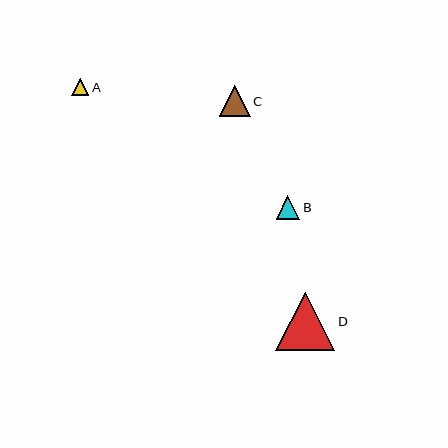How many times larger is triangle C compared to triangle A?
Triangle C is approximately 1.7 times the size of triangle A.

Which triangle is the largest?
Triangle D is the largest with a size of approximately 59 pixels.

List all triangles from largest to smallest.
From largest to smallest: D, C, B, A.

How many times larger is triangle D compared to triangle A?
Triangle D is approximately 3.3 times the size of triangle A.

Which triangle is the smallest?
Triangle A is the smallest with a size of approximately 18 pixels.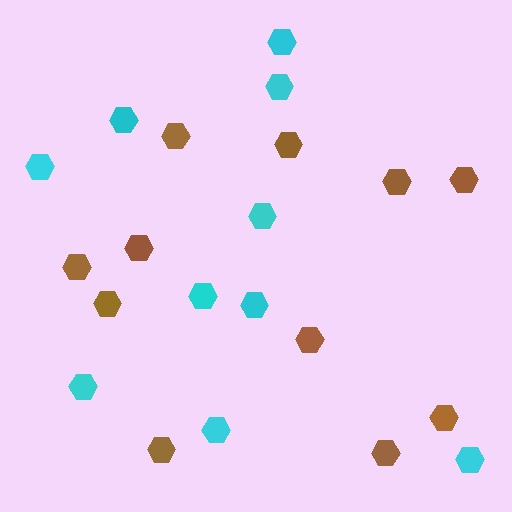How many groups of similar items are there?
There are 2 groups: one group of brown hexagons (11) and one group of cyan hexagons (10).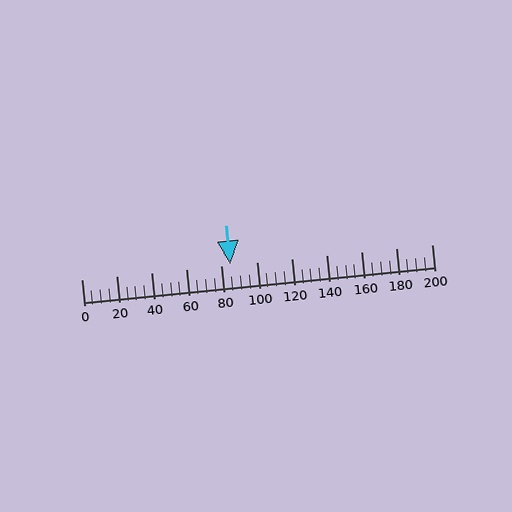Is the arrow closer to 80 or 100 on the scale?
The arrow is closer to 80.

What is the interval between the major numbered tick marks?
The major tick marks are spaced 20 units apart.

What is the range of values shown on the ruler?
The ruler shows values from 0 to 200.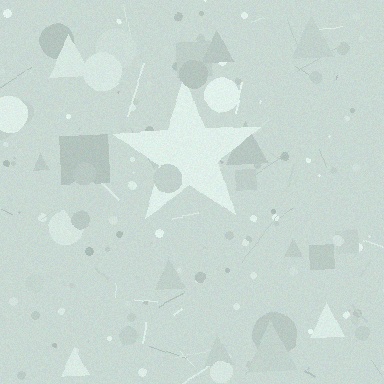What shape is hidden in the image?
A star is hidden in the image.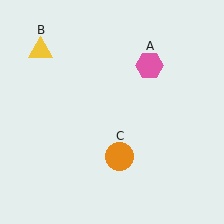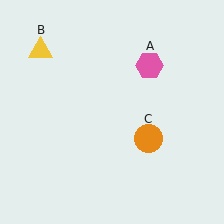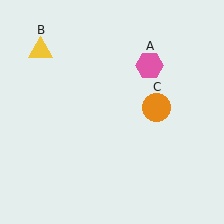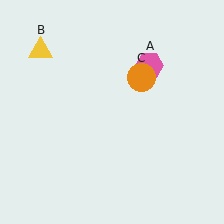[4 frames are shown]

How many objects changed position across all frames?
1 object changed position: orange circle (object C).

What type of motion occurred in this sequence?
The orange circle (object C) rotated counterclockwise around the center of the scene.